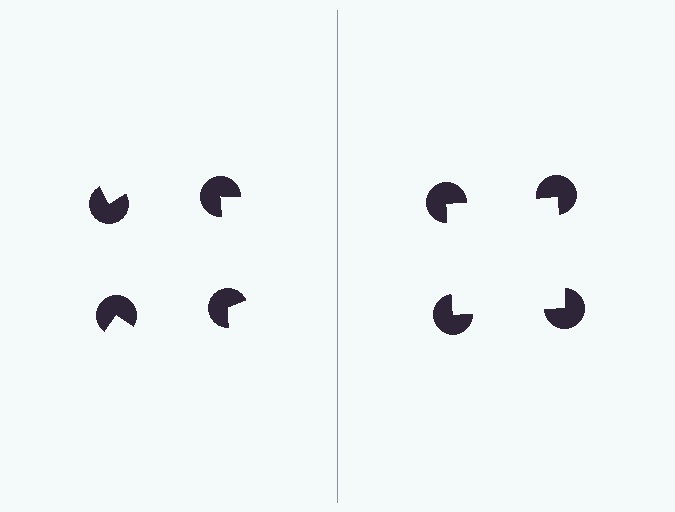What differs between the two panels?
The pac-man discs are positioned identically on both sides; only the wedge orientations differ. On the right they align to a square; on the left they are misaligned.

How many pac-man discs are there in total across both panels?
8 — 4 on each side.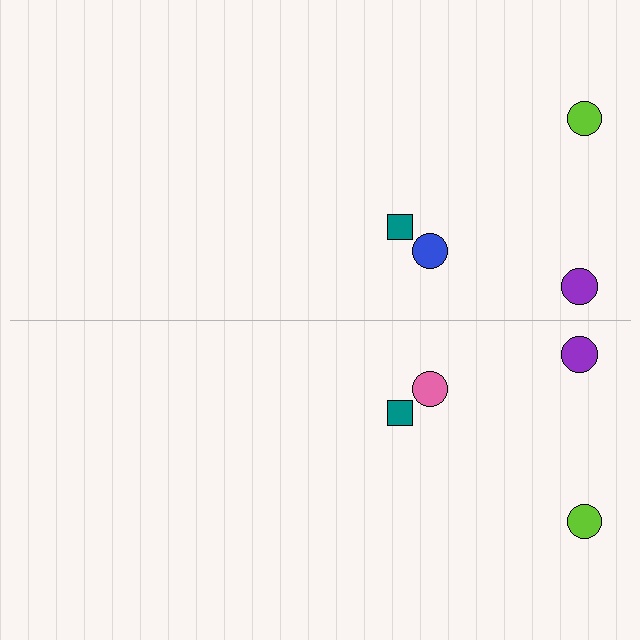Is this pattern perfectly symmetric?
No, the pattern is not perfectly symmetric. The pink circle on the bottom side breaks the symmetry — its mirror counterpart is blue.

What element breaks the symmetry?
The pink circle on the bottom side breaks the symmetry — its mirror counterpart is blue.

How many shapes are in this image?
There are 8 shapes in this image.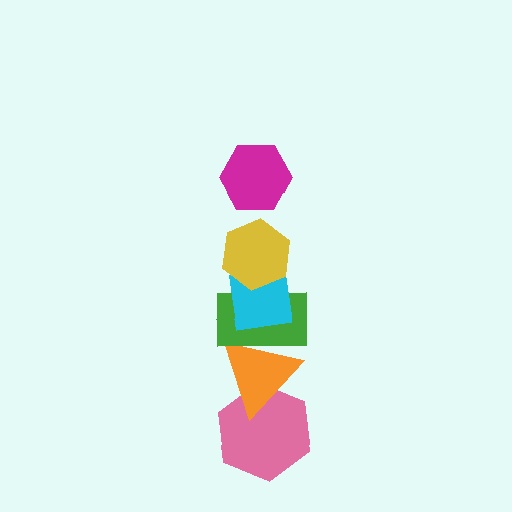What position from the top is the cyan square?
The cyan square is 3rd from the top.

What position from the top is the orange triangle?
The orange triangle is 5th from the top.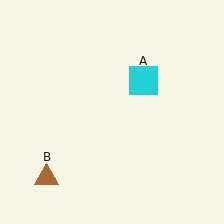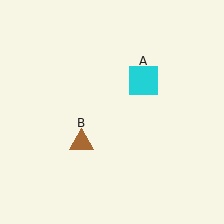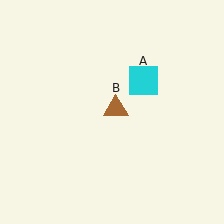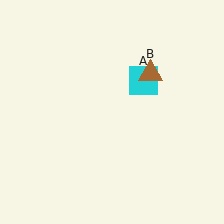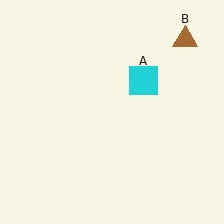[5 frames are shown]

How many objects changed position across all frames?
1 object changed position: brown triangle (object B).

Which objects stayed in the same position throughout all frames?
Cyan square (object A) remained stationary.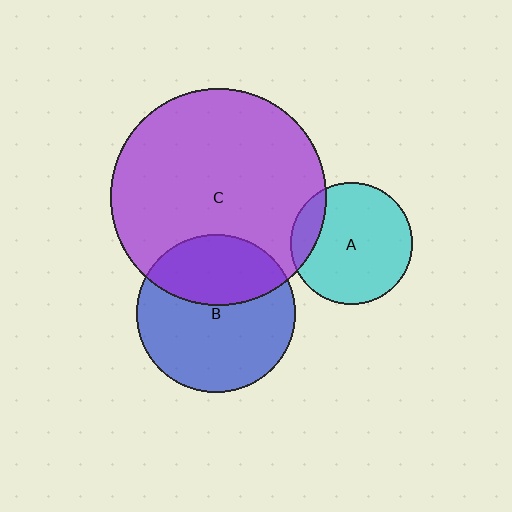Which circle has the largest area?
Circle C (purple).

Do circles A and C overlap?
Yes.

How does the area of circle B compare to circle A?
Approximately 1.7 times.